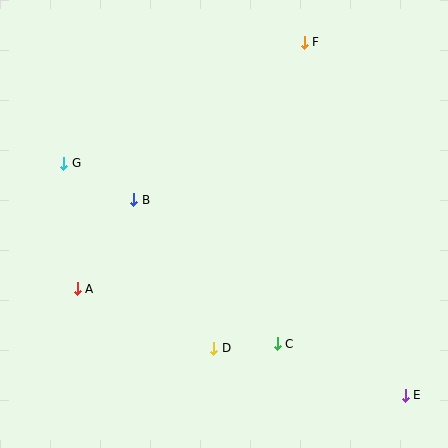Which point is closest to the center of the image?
Point B at (134, 200) is closest to the center.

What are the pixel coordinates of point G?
Point G is at (64, 163).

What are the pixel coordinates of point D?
Point D is at (214, 348).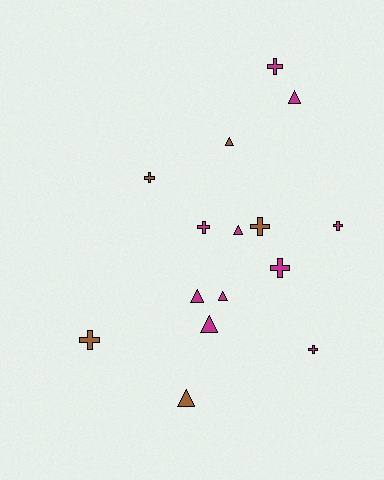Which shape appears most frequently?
Cross, with 8 objects.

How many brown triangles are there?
There are 2 brown triangles.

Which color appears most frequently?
Magenta, with 10 objects.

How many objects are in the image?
There are 15 objects.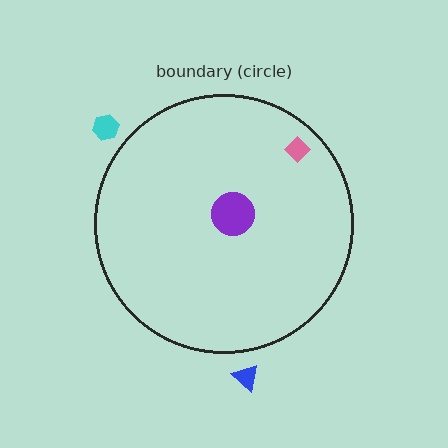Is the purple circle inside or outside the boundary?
Inside.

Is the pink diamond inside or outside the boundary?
Inside.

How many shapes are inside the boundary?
2 inside, 2 outside.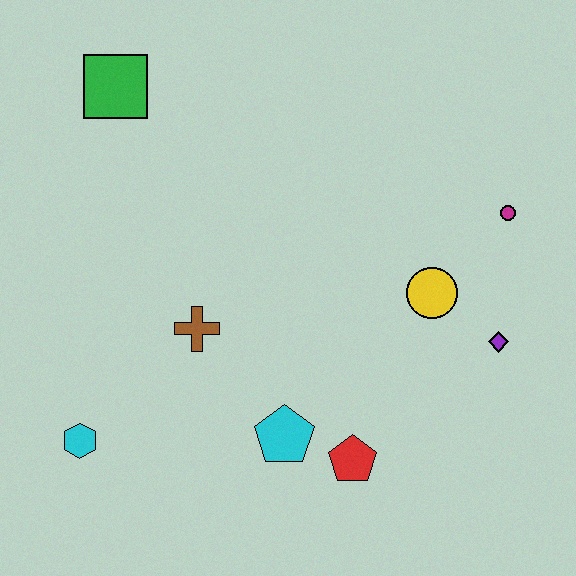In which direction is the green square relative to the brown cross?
The green square is above the brown cross.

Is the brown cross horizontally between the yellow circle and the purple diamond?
No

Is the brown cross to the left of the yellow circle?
Yes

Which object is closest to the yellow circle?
The purple diamond is closest to the yellow circle.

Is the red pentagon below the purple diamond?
Yes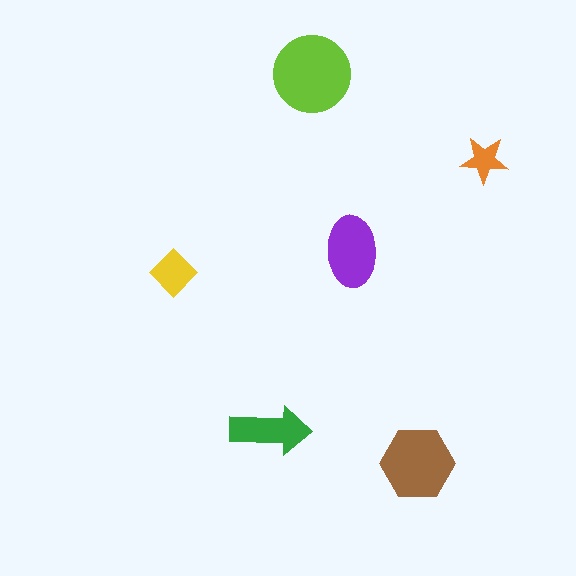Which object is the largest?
The lime circle.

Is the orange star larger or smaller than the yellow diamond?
Smaller.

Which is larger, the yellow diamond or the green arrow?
The green arrow.